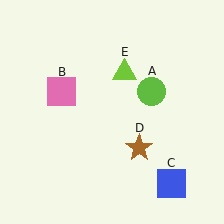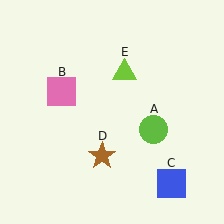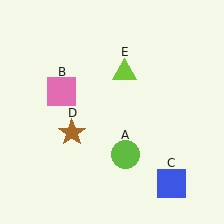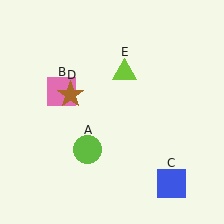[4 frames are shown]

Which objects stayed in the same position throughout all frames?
Pink square (object B) and blue square (object C) and lime triangle (object E) remained stationary.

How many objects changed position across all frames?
2 objects changed position: lime circle (object A), brown star (object D).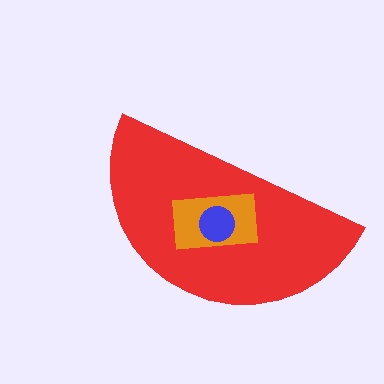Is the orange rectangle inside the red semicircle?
Yes.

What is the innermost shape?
The blue circle.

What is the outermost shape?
The red semicircle.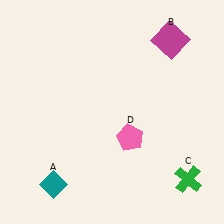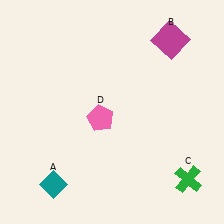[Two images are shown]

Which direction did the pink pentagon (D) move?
The pink pentagon (D) moved left.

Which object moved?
The pink pentagon (D) moved left.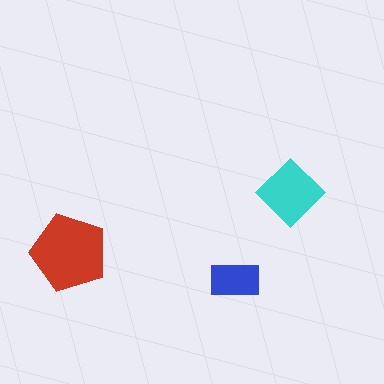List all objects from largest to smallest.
The red pentagon, the cyan diamond, the blue rectangle.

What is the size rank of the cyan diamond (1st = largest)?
2nd.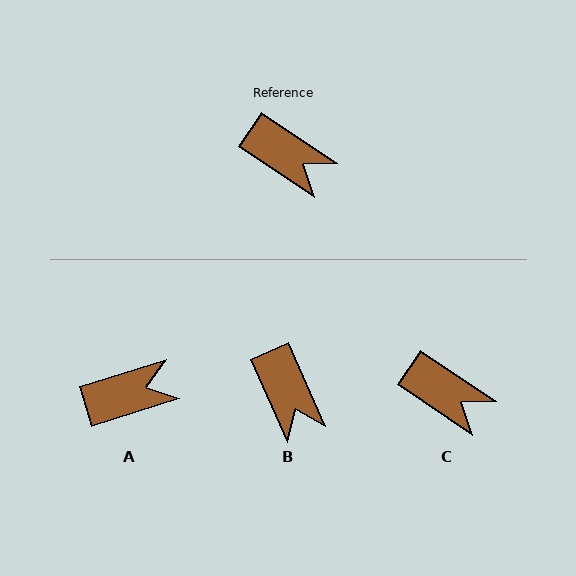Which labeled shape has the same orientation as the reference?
C.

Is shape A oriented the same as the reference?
No, it is off by about 52 degrees.